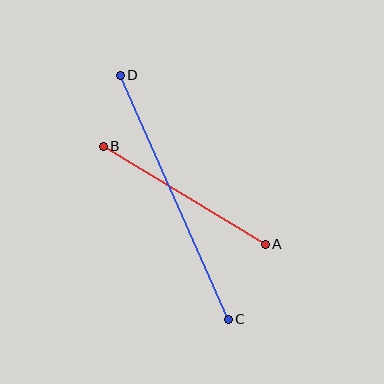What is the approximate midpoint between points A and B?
The midpoint is at approximately (184, 195) pixels.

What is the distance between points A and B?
The distance is approximately 190 pixels.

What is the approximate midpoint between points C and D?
The midpoint is at approximately (174, 197) pixels.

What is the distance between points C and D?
The distance is approximately 267 pixels.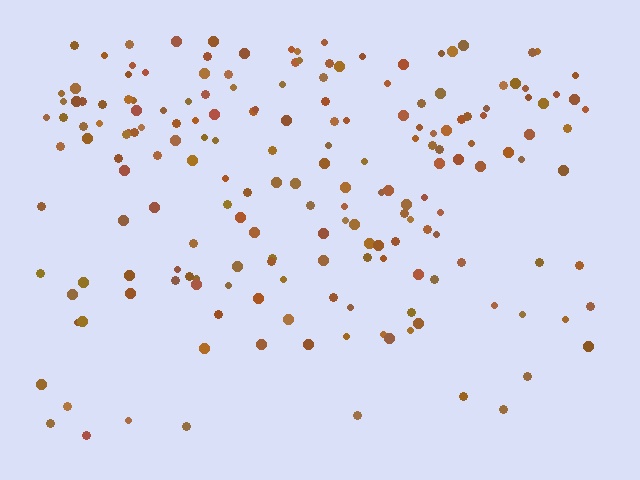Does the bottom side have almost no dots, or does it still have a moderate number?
Still a moderate number, just noticeably fewer than the top.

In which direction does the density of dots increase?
From bottom to top, with the top side densest.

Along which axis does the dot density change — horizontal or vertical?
Vertical.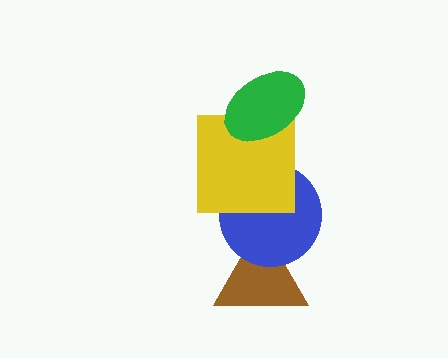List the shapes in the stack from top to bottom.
From top to bottom: the green ellipse, the yellow square, the blue circle, the brown triangle.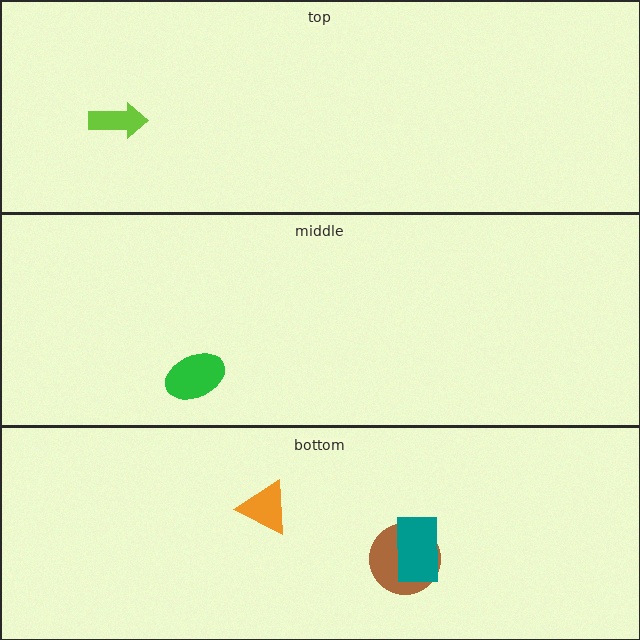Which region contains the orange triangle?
The bottom region.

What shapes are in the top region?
The lime arrow.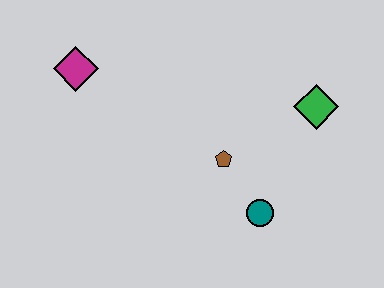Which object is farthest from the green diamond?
The magenta diamond is farthest from the green diamond.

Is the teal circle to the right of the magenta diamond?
Yes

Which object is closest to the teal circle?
The brown pentagon is closest to the teal circle.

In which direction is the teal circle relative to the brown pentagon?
The teal circle is below the brown pentagon.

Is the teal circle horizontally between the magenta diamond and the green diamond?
Yes